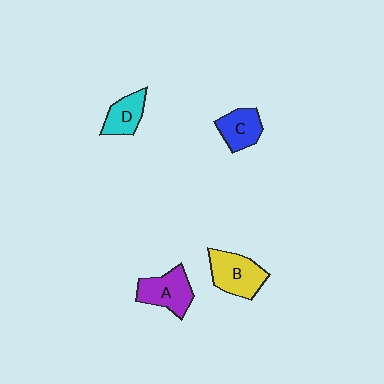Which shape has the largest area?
Shape B (yellow).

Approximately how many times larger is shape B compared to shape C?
Approximately 1.4 times.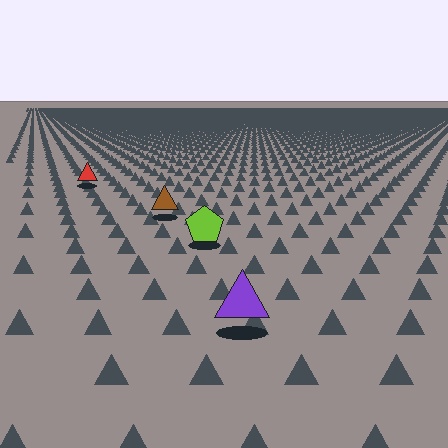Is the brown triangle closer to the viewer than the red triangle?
Yes. The brown triangle is closer — you can tell from the texture gradient: the ground texture is coarser near it.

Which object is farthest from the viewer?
The red triangle is farthest from the viewer. It appears smaller and the ground texture around it is denser.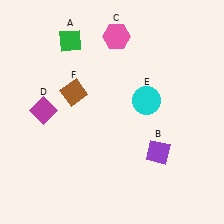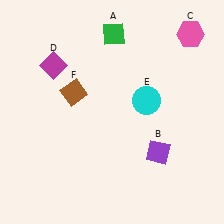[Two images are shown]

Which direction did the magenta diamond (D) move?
The magenta diamond (D) moved up.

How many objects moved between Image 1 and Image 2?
3 objects moved between the two images.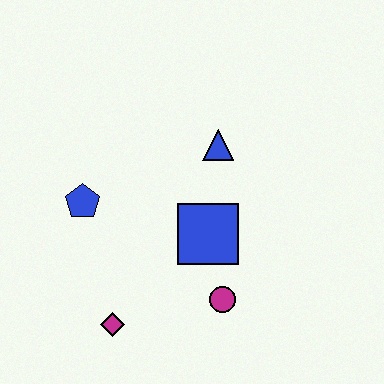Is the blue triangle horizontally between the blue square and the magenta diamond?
No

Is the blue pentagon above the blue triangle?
No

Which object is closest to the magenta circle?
The blue square is closest to the magenta circle.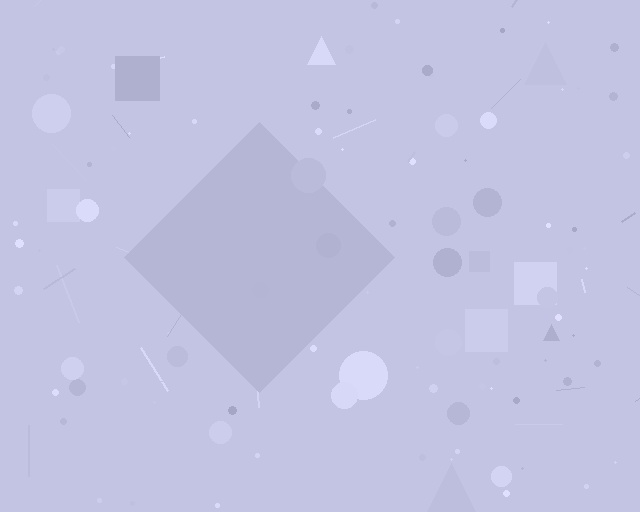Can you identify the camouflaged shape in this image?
The camouflaged shape is a diamond.